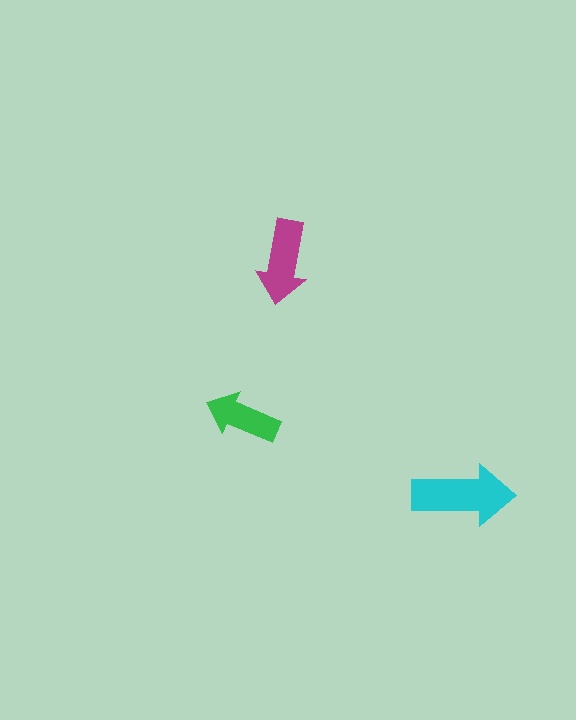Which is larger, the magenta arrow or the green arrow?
The magenta one.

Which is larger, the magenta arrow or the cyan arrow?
The cyan one.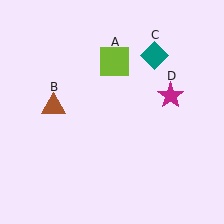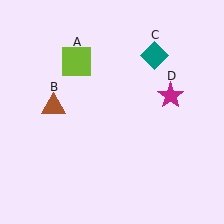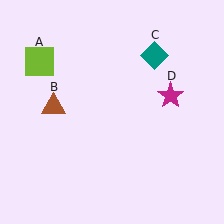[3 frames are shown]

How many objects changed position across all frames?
1 object changed position: lime square (object A).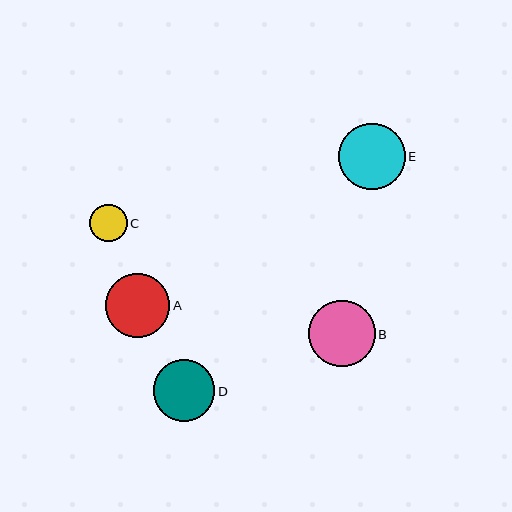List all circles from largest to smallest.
From largest to smallest: B, E, A, D, C.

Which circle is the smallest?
Circle C is the smallest with a size of approximately 37 pixels.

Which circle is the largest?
Circle B is the largest with a size of approximately 67 pixels.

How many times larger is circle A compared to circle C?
Circle A is approximately 1.7 times the size of circle C.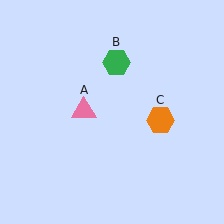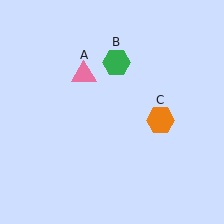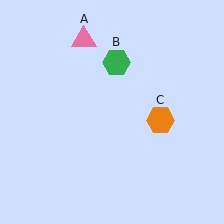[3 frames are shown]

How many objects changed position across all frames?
1 object changed position: pink triangle (object A).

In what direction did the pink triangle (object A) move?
The pink triangle (object A) moved up.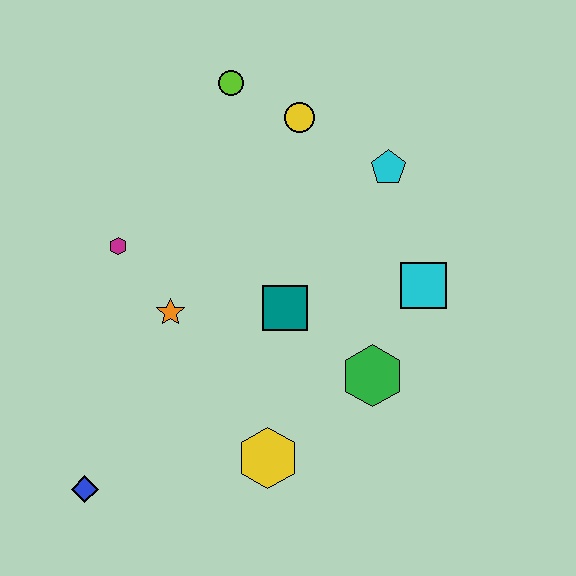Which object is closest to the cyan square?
The green hexagon is closest to the cyan square.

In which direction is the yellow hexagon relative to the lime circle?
The yellow hexagon is below the lime circle.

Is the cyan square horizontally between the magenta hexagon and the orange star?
No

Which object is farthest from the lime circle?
The blue diamond is farthest from the lime circle.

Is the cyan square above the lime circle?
No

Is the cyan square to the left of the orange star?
No